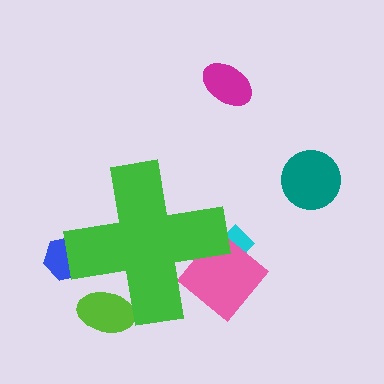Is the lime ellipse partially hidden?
Yes, the lime ellipse is partially hidden behind the green cross.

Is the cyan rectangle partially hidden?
Yes, the cyan rectangle is partially hidden behind the green cross.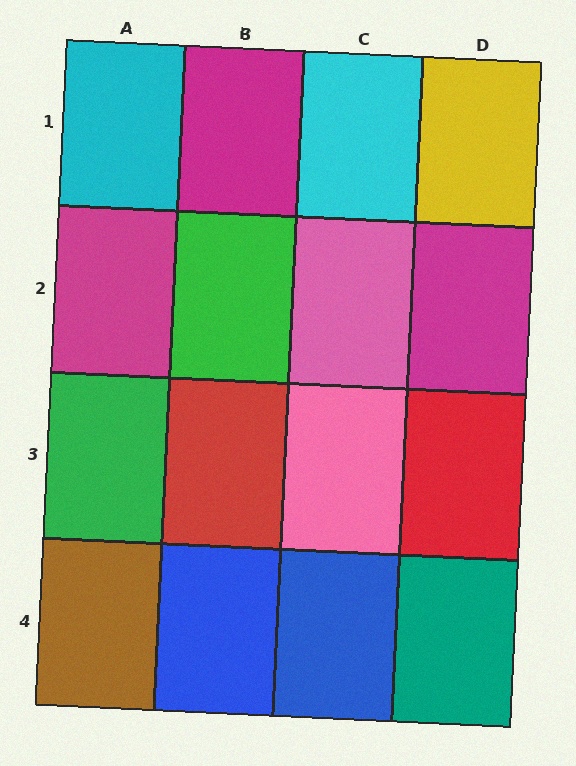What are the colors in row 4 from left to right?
Brown, blue, blue, teal.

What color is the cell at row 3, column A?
Green.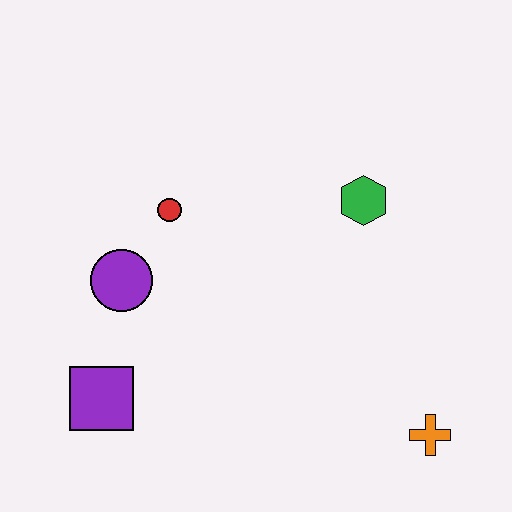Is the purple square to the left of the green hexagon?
Yes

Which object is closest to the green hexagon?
The red circle is closest to the green hexagon.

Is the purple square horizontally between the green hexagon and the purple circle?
No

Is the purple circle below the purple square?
No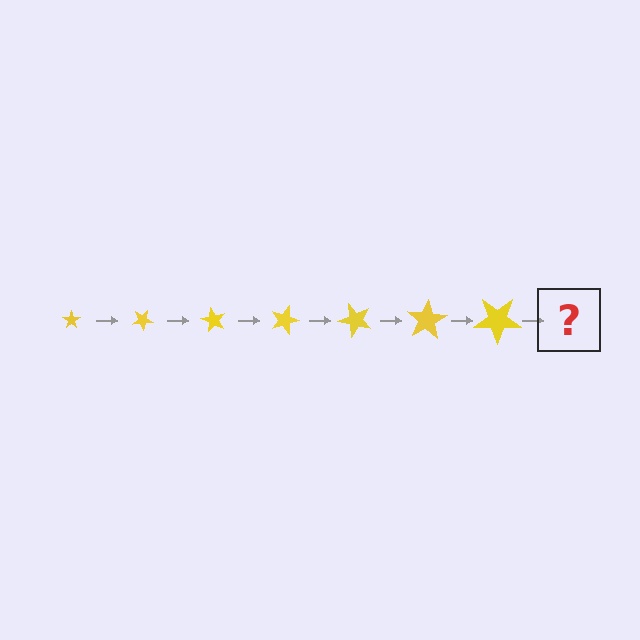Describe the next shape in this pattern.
It should be a star, larger than the previous one and rotated 210 degrees from the start.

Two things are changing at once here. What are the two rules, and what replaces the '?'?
The two rules are that the star grows larger each step and it rotates 30 degrees each step. The '?' should be a star, larger than the previous one and rotated 210 degrees from the start.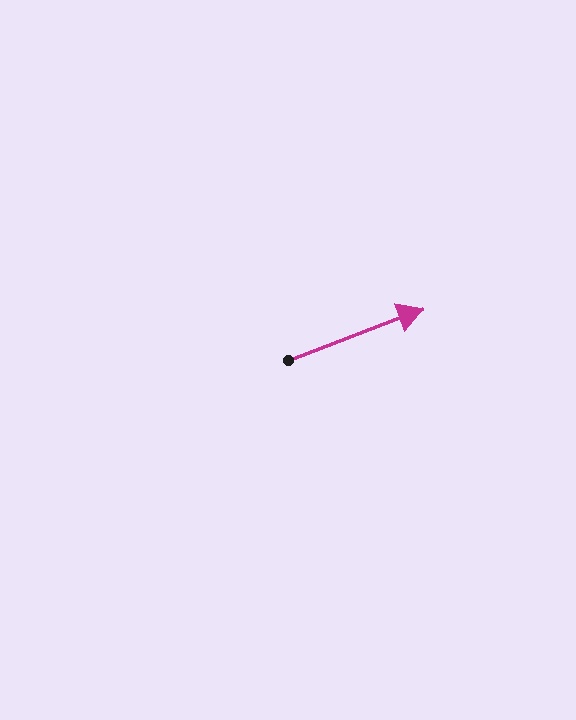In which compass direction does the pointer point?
East.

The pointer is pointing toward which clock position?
Roughly 2 o'clock.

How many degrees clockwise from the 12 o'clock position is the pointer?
Approximately 69 degrees.